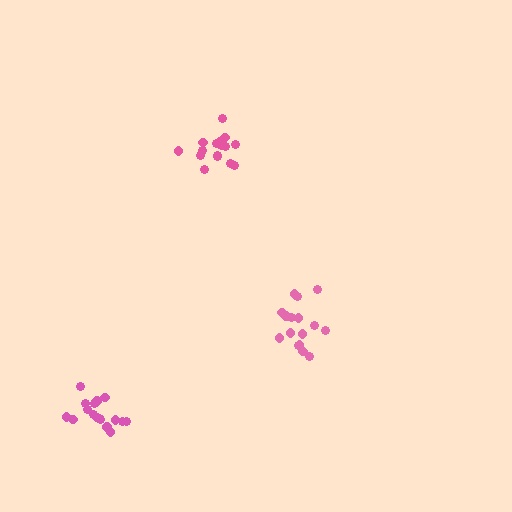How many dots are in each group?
Group 1: 16 dots, Group 2: 17 dots, Group 3: 16 dots (49 total).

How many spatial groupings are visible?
There are 3 spatial groupings.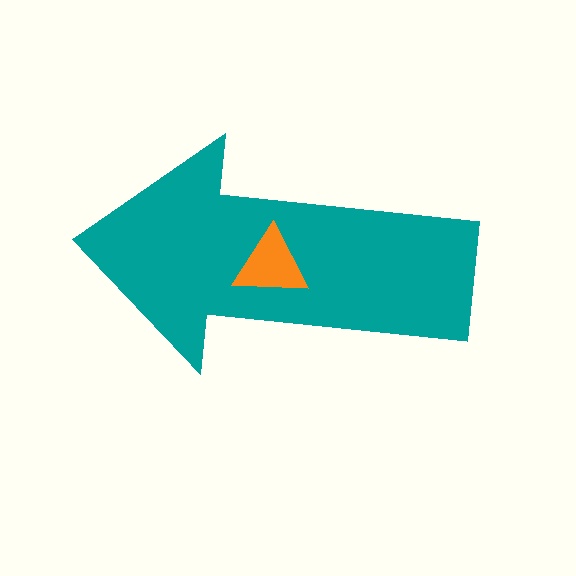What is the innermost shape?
The orange triangle.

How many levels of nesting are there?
2.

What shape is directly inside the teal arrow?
The orange triangle.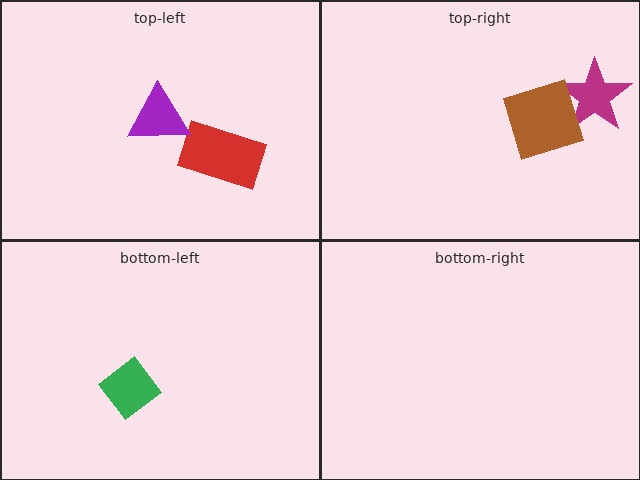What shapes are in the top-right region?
The magenta star, the brown square.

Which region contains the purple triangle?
The top-left region.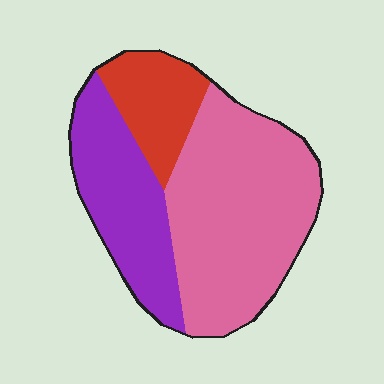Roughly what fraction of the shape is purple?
Purple covers around 30% of the shape.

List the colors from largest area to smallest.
From largest to smallest: pink, purple, red.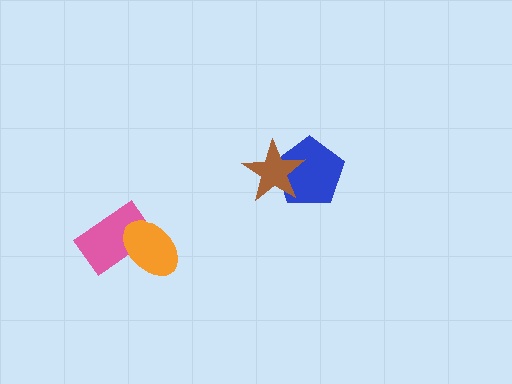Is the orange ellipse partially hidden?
No, no other shape covers it.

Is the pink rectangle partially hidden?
Yes, it is partially covered by another shape.